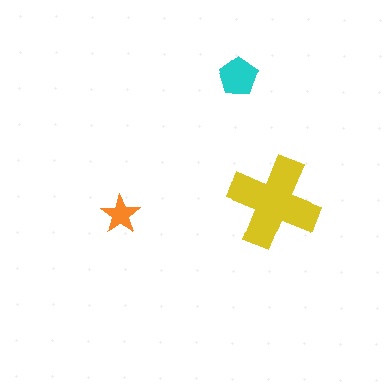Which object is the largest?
The yellow cross.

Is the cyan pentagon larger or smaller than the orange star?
Larger.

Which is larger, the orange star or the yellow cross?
The yellow cross.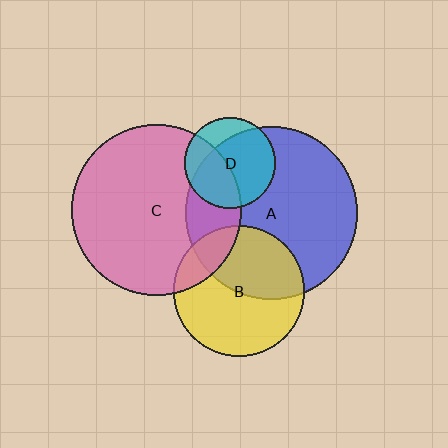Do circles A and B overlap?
Yes.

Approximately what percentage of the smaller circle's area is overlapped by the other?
Approximately 45%.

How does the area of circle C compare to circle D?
Approximately 3.5 times.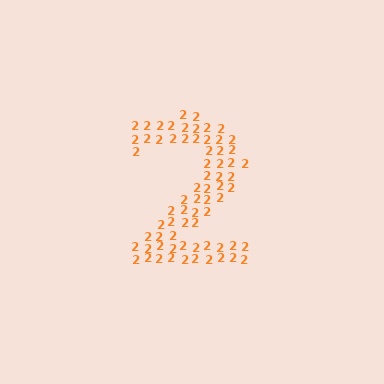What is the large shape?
The large shape is the digit 2.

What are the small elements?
The small elements are digit 2's.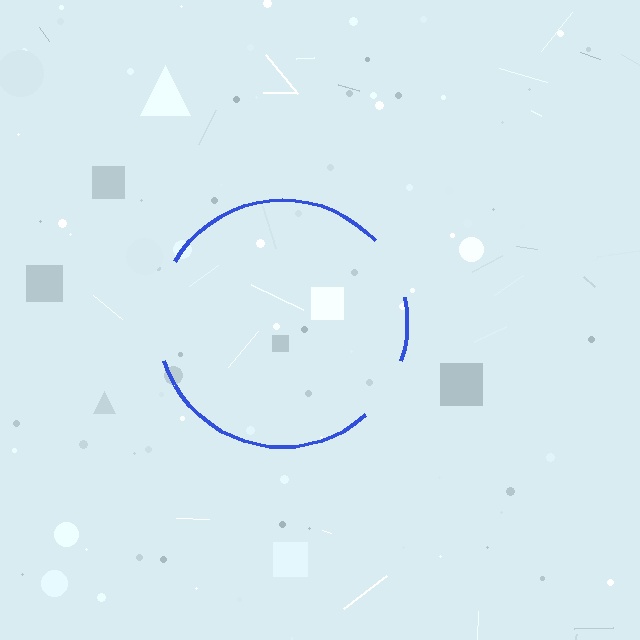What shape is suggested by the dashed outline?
The dashed outline suggests a circle.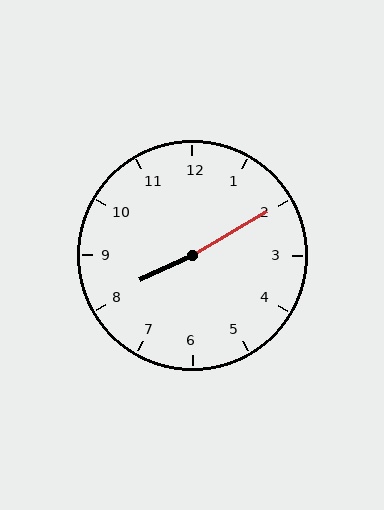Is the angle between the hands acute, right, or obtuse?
It is obtuse.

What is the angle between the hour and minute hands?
Approximately 175 degrees.